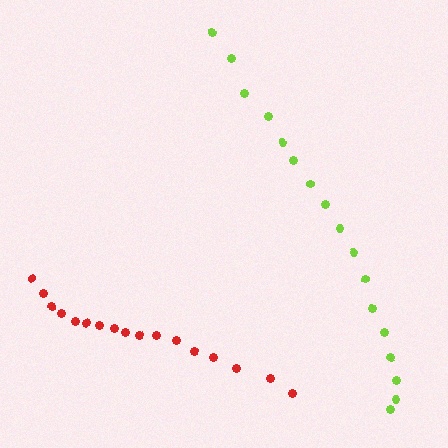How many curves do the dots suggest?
There are 2 distinct paths.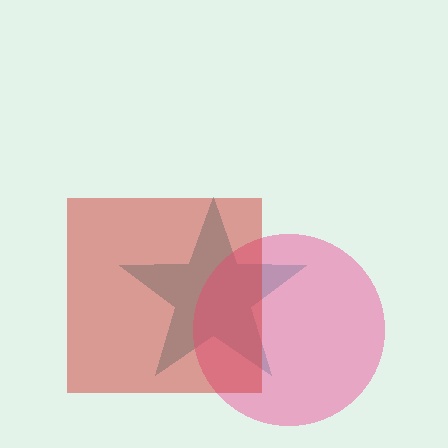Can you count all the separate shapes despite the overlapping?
Yes, there are 3 separate shapes.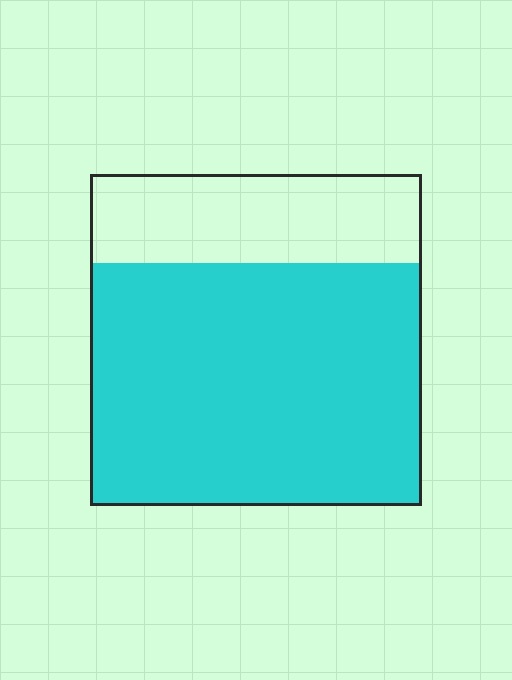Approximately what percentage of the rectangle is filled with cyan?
Approximately 75%.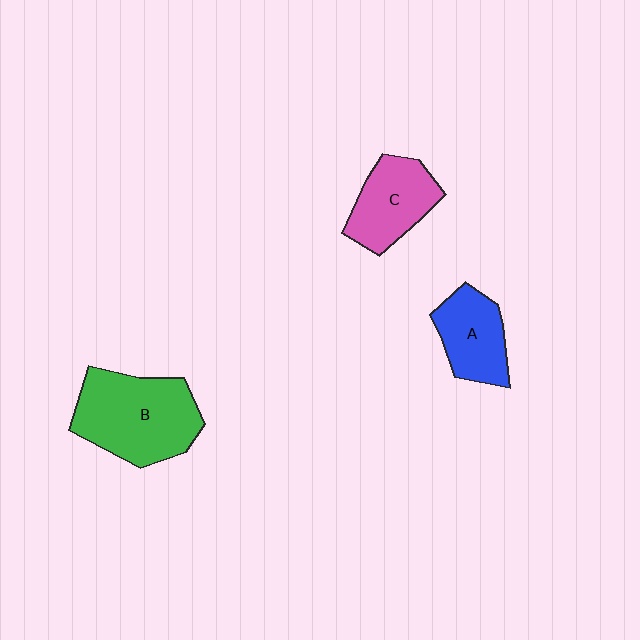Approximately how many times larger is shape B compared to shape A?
Approximately 1.7 times.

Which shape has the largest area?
Shape B (green).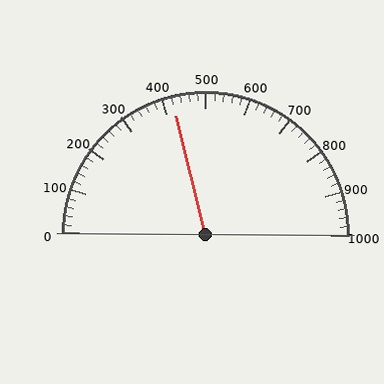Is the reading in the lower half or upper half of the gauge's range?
The reading is in the lower half of the range (0 to 1000).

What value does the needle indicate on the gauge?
The needle indicates approximately 420.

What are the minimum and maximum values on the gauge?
The gauge ranges from 0 to 1000.